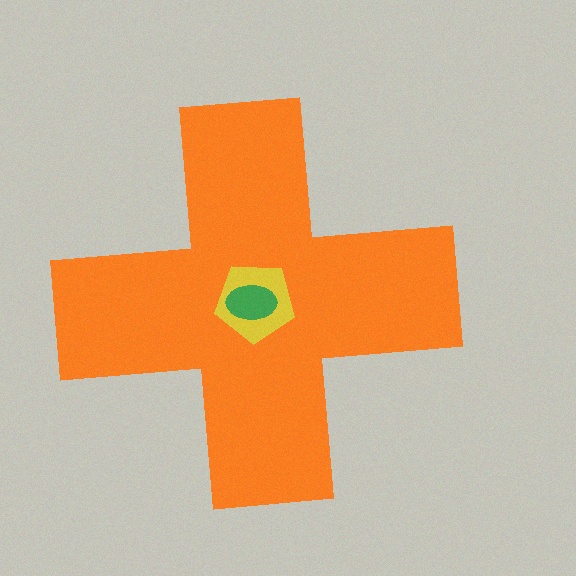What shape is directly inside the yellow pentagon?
The green ellipse.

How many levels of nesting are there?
3.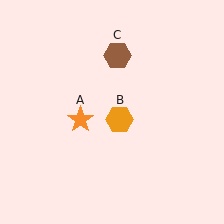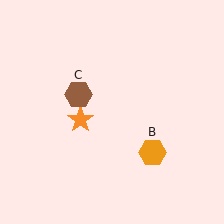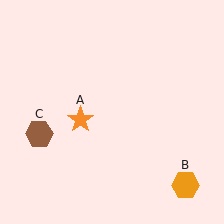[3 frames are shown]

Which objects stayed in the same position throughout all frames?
Orange star (object A) remained stationary.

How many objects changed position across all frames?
2 objects changed position: orange hexagon (object B), brown hexagon (object C).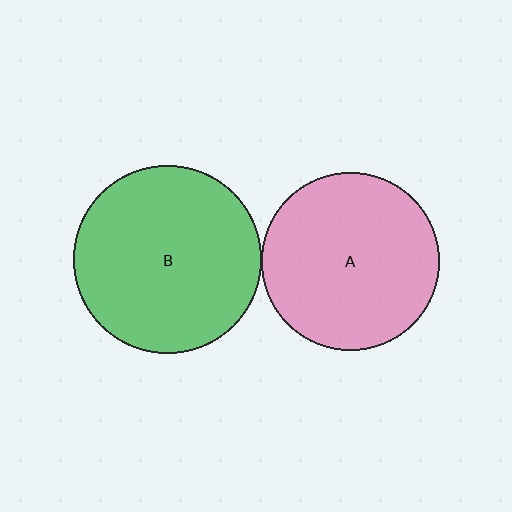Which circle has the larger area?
Circle B (green).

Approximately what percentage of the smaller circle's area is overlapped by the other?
Approximately 5%.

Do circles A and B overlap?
Yes.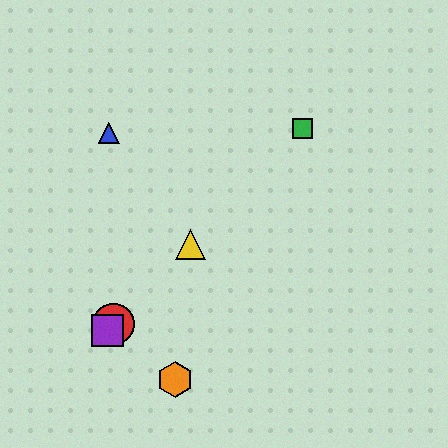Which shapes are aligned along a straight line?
The red circle, the green square, the yellow triangle, the purple square are aligned along a straight line.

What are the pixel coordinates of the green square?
The green square is at (302, 129).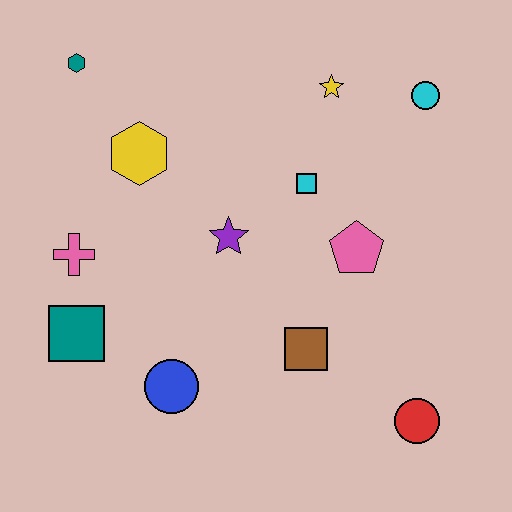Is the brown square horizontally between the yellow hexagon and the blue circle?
No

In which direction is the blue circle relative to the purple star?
The blue circle is below the purple star.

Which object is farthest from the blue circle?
The cyan circle is farthest from the blue circle.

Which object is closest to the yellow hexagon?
The teal hexagon is closest to the yellow hexagon.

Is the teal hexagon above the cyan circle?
Yes